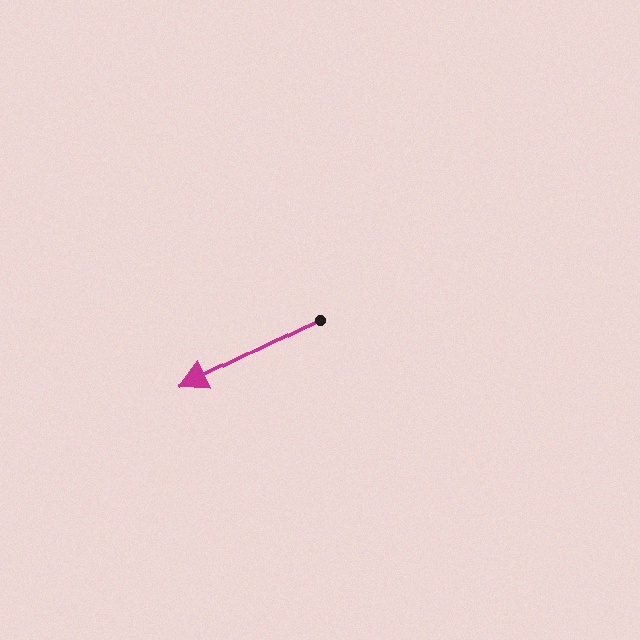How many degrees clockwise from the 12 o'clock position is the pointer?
Approximately 244 degrees.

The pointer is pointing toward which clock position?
Roughly 8 o'clock.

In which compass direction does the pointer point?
Southwest.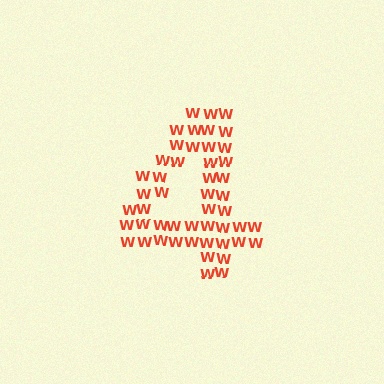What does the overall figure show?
The overall figure shows the digit 4.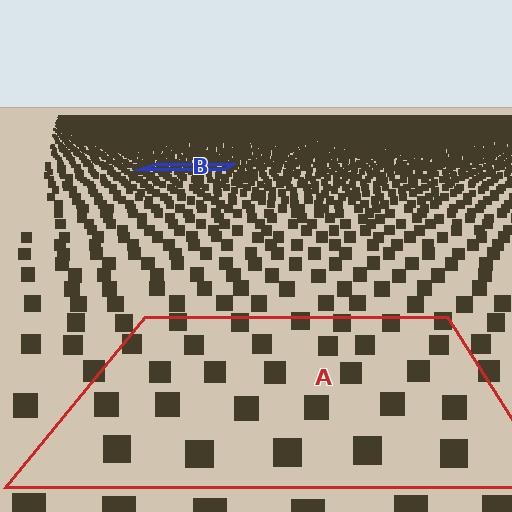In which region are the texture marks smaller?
The texture marks are smaller in region B, because it is farther away.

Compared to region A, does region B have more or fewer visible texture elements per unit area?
Region B has more texture elements per unit area — they are packed more densely because it is farther away.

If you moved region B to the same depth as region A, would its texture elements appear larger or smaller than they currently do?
They would appear larger. At a closer depth, the same texture elements are projected at a bigger on-screen size.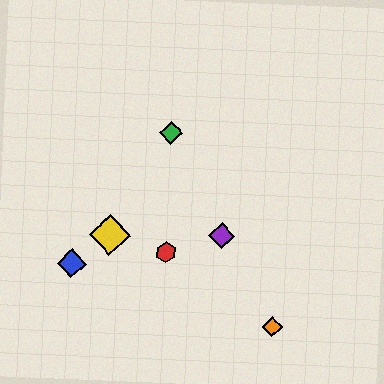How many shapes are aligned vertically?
2 shapes (the red hexagon, the green diamond) are aligned vertically.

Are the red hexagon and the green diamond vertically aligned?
Yes, both are at x≈166.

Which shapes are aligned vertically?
The red hexagon, the green diamond are aligned vertically.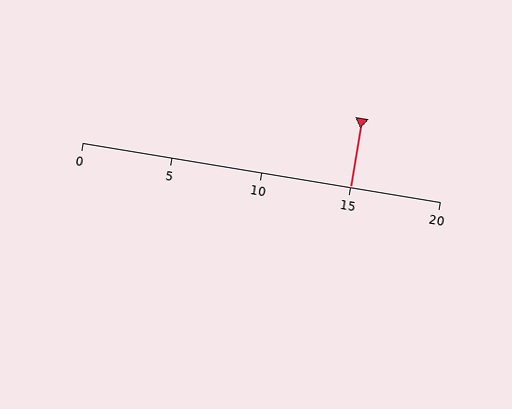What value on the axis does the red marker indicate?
The marker indicates approximately 15.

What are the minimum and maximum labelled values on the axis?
The axis runs from 0 to 20.